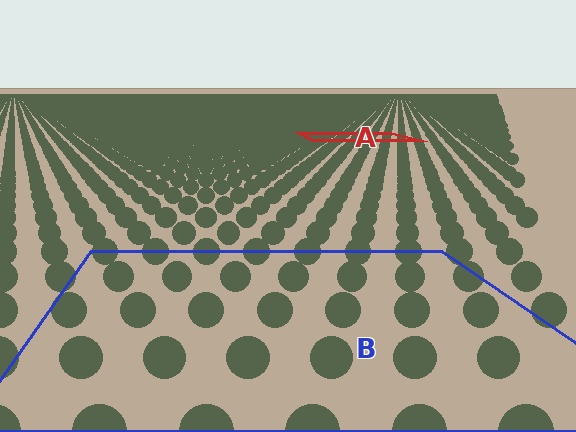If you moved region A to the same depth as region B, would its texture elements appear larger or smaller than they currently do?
They would appear larger. At a closer depth, the same texture elements are projected at a bigger on-screen size.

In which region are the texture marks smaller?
The texture marks are smaller in region A, because it is farther away.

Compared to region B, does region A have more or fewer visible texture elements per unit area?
Region A has more texture elements per unit area — they are packed more densely because it is farther away.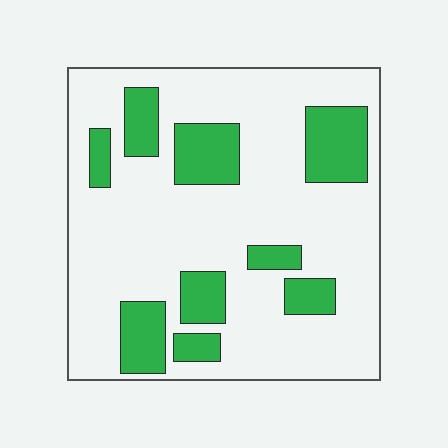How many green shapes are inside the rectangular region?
9.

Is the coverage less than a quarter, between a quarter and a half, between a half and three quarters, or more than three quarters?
Less than a quarter.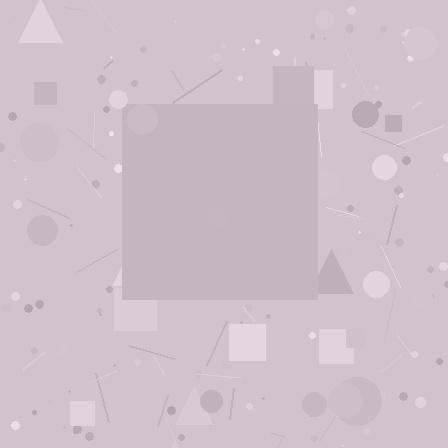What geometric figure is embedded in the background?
A square is embedded in the background.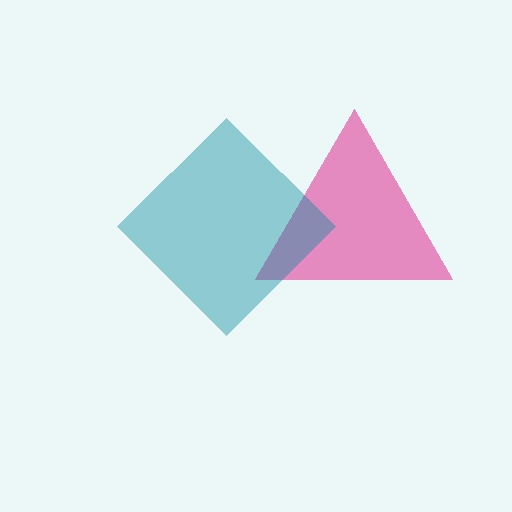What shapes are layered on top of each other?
The layered shapes are: a pink triangle, a teal diamond.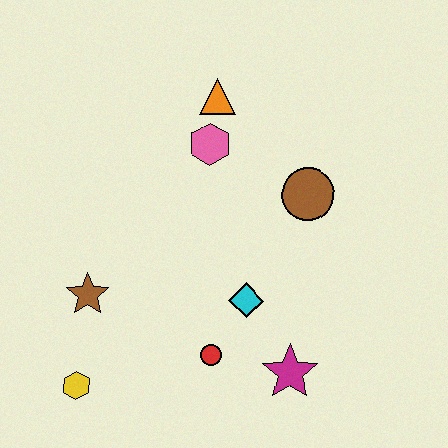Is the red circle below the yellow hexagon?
No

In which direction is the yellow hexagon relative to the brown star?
The yellow hexagon is below the brown star.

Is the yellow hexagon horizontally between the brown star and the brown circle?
No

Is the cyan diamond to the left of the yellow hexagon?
No